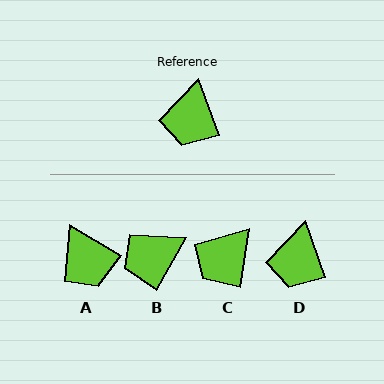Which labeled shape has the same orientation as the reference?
D.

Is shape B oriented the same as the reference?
No, it is off by about 50 degrees.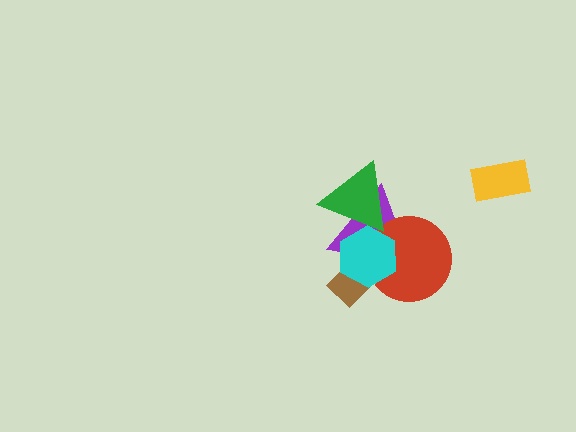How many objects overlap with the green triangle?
2 objects overlap with the green triangle.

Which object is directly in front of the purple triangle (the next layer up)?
The red circle is directly in front of the purple triangle.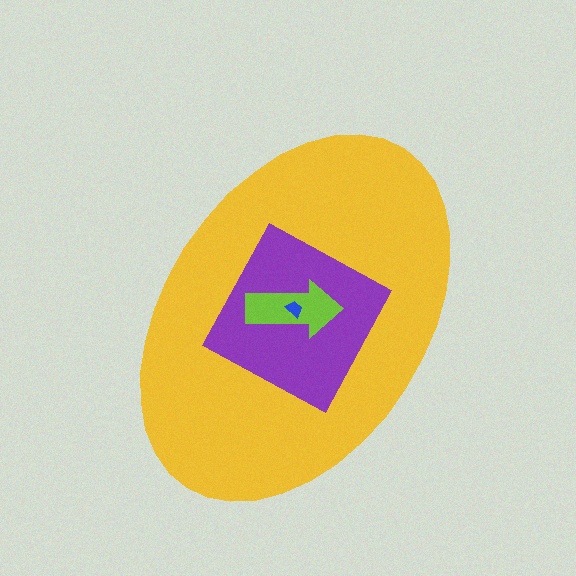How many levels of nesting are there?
4.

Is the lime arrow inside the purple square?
Yes.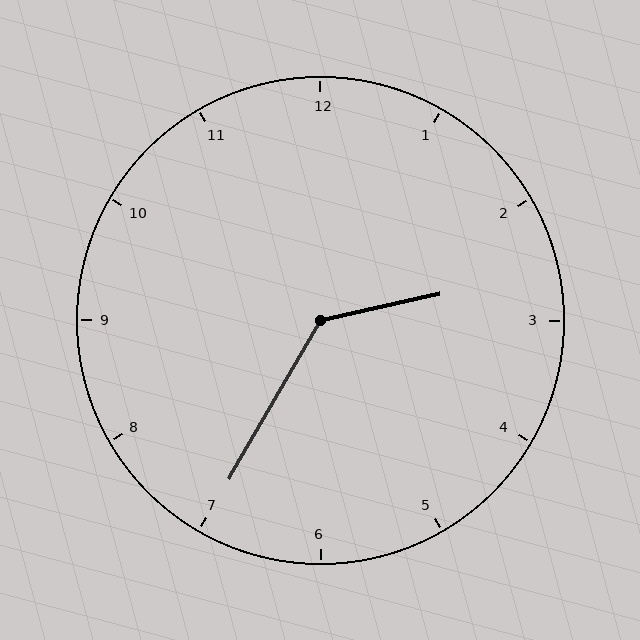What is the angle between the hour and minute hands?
Approximately 132 degrees.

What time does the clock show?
2:35.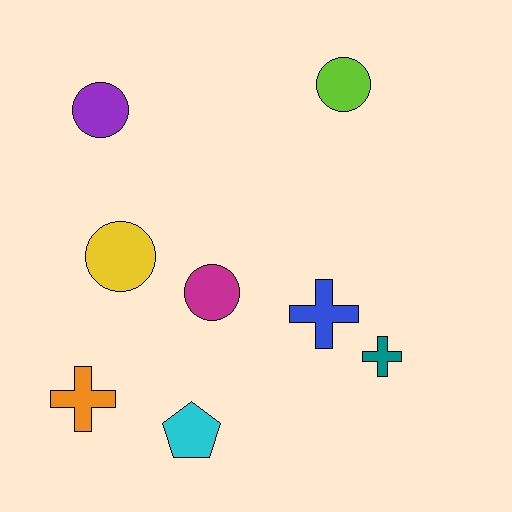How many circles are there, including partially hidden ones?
There are 4 circles.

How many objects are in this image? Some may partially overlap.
There are 8 objects.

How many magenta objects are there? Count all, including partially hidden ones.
There is 1 magenta object.